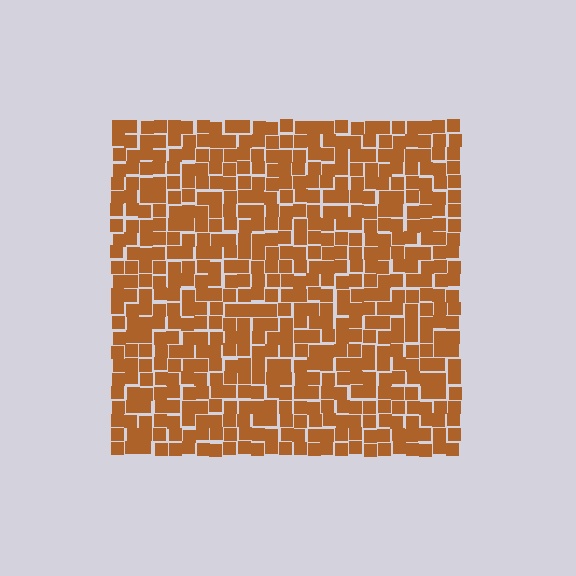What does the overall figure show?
The overall figure shows a square.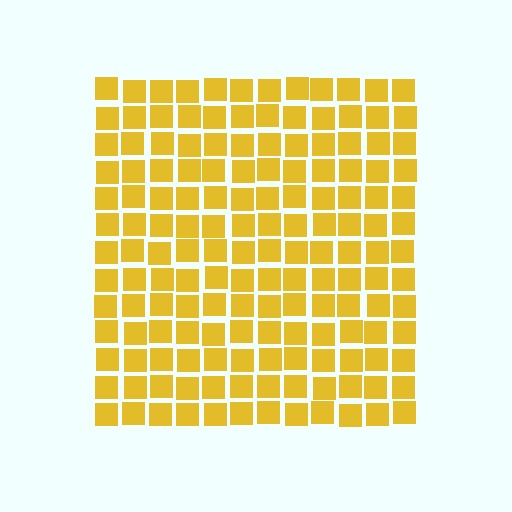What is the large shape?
The large shape is a square.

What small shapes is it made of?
It is made of small squares.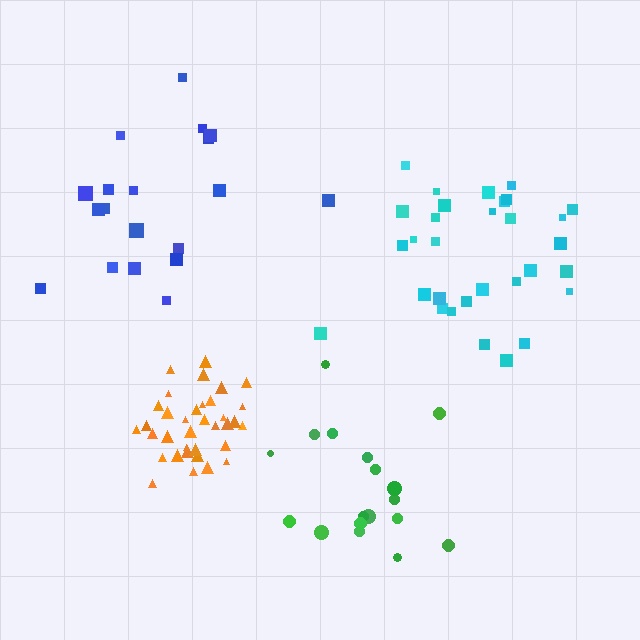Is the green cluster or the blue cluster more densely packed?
Green.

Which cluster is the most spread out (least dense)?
Blue.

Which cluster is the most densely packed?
Orange.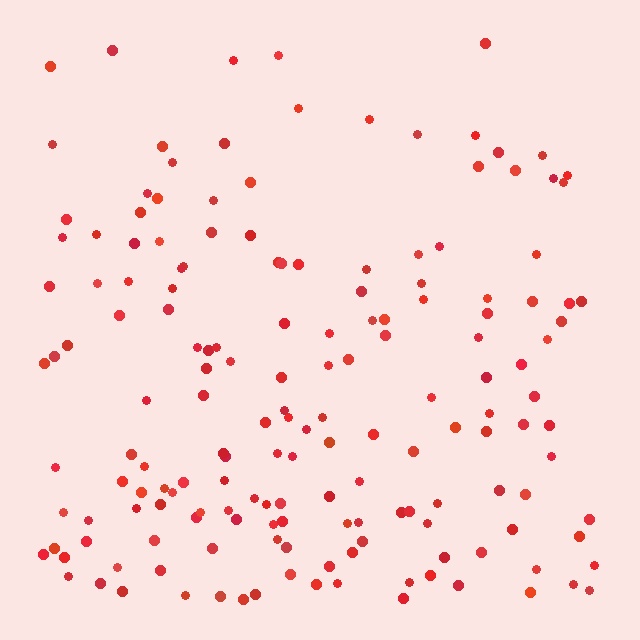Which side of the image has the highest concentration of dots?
The bottom.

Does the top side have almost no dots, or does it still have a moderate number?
Still a moderate number, just noticeably fewer than the bottom.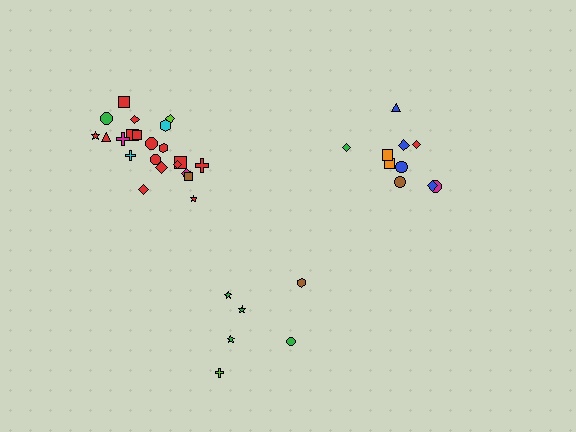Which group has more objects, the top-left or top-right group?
The top-left group.